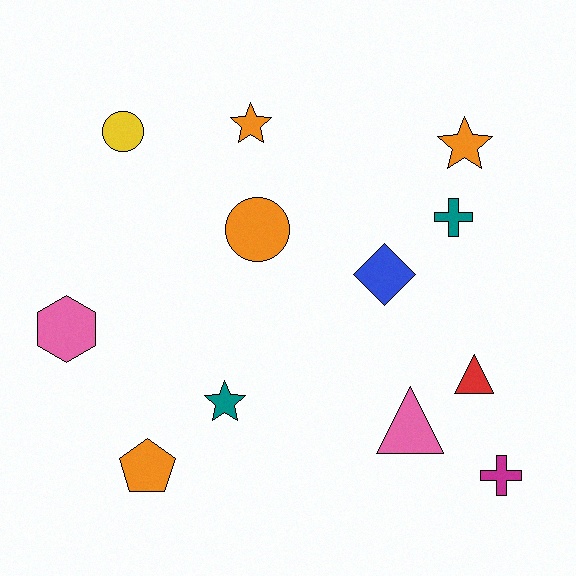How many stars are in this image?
There are 3 stars.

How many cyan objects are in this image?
There are no cyan objects.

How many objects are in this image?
There are 12 objects.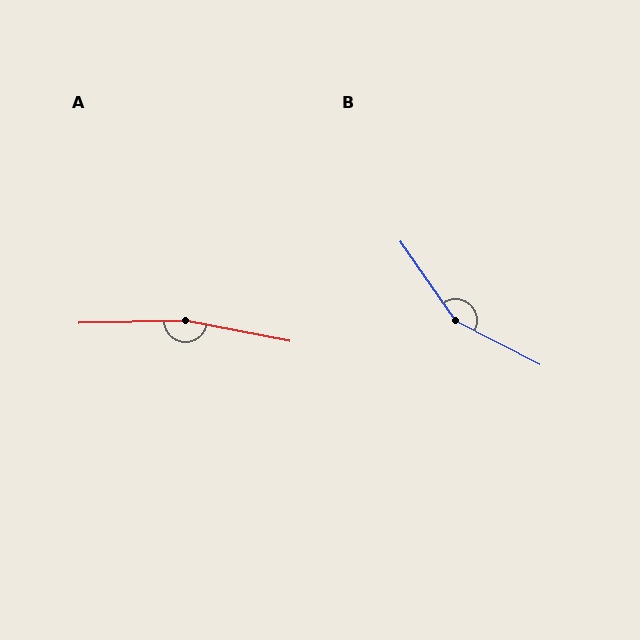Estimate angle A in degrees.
Approximately 168 degrees.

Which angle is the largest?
A, at approximately 168 degrees.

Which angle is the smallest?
B, at approximately 152 degrees.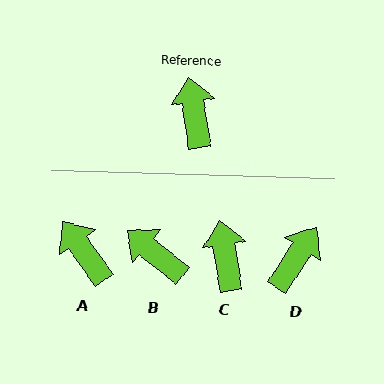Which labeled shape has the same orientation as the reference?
C.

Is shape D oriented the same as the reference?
No, it is off by about 42 degrees.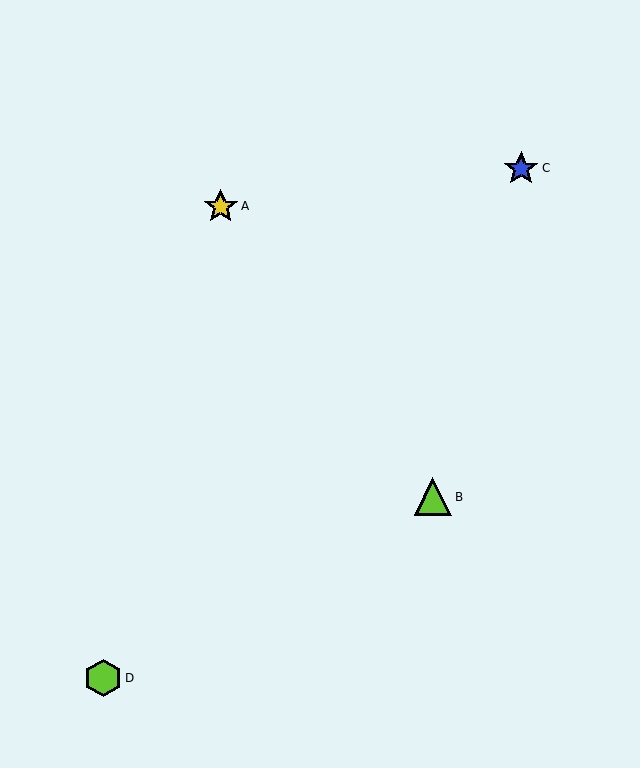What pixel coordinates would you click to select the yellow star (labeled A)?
Click at (221, 206) to select the yellow star A.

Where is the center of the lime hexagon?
The center of the lime hexagon is at (103, 678).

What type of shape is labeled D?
Shape D is a lime hexagon.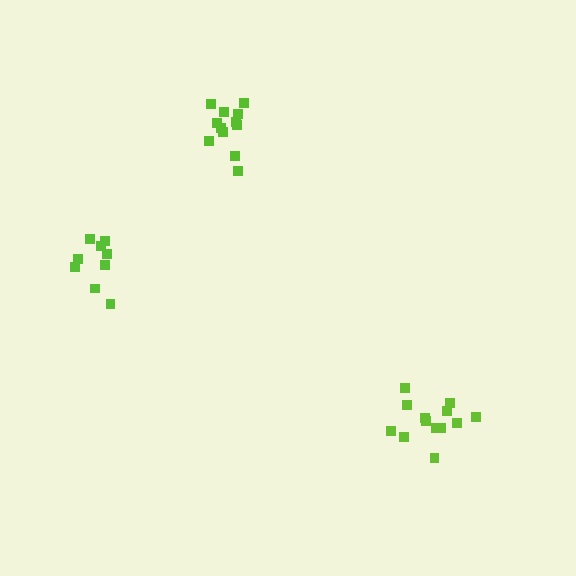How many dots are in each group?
Group 1: 14 dots, Group 2: 9 dots, Group 3: 12 dots (35 total).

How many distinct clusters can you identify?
There are 3 distinct clusters.